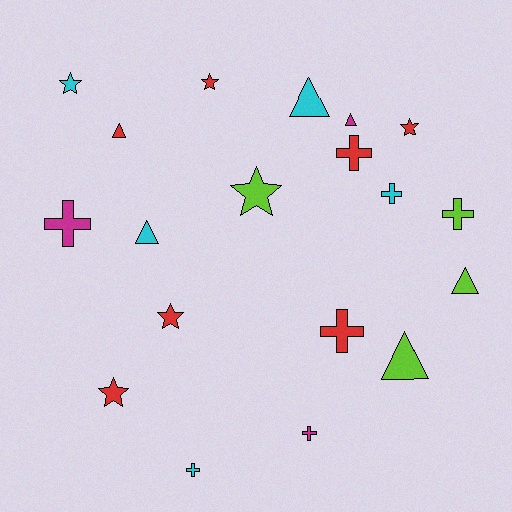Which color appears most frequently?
Red, with 7 objects.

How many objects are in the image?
There are 19 objects.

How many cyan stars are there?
There is 1 cyan star.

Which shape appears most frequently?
Cross, with 7 objects.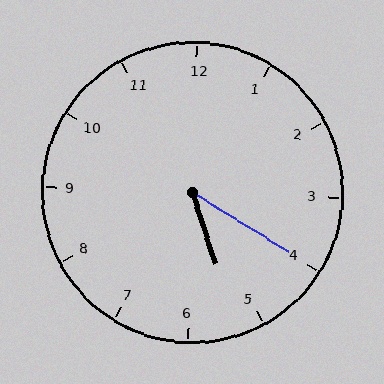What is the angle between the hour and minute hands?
Approximately 40 degrees.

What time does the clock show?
5:20.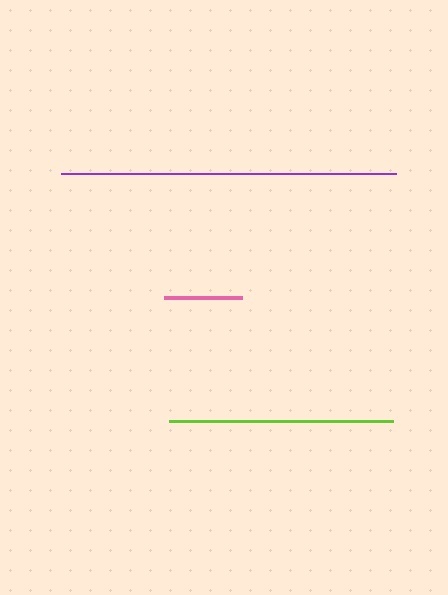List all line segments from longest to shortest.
From longest to shortest: purple, lime, pink.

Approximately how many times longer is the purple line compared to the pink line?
The purple line is approximately 4.3 times the length of the pink line.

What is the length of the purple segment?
The purple segment is approximately 335 pixels long.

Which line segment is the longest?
The purple line is the longest at approximately 335 pixels.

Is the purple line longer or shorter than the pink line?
The purple line is longer than the pink line.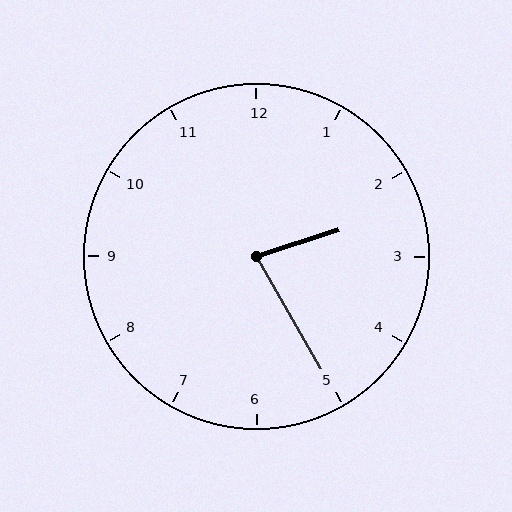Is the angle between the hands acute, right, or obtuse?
It is acute.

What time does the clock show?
2:25.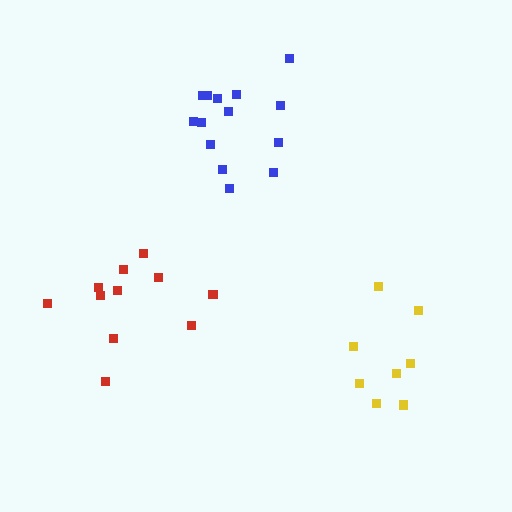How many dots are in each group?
Group 1: 14 dots, Group 2: 8 dots, Group 3: 11 dots (33 total).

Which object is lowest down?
The yellow cluster is bottommost.